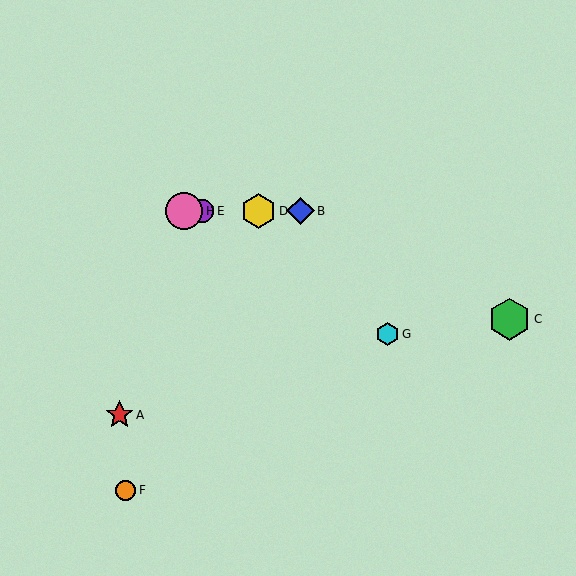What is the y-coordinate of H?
Object H is at y≈211.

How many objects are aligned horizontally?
4 objects (B, D, E, H) are aligned horizontally.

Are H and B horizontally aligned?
Yes, both are at y≈211.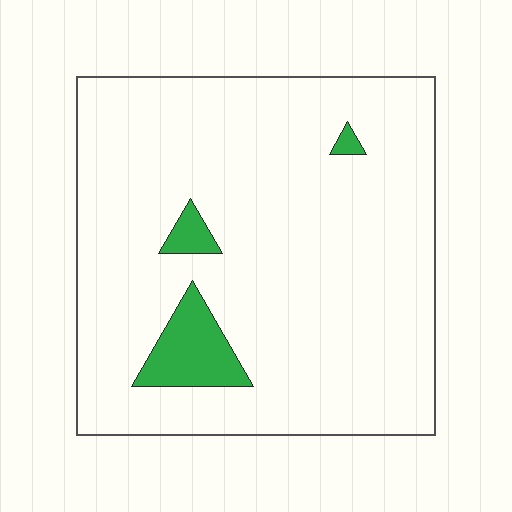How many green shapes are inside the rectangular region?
3.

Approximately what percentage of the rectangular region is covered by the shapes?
Approximately 5%.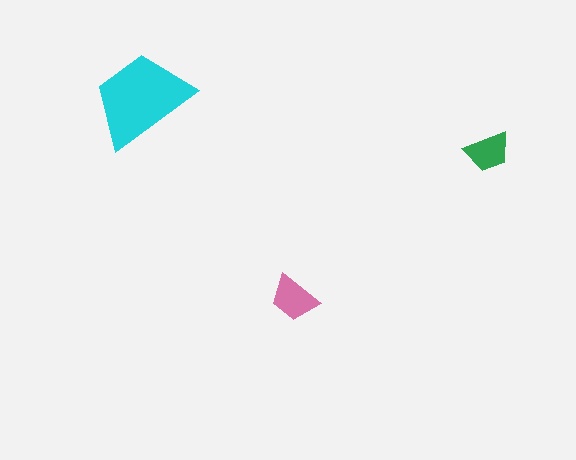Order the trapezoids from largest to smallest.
the cyan one, the pink one, the green one.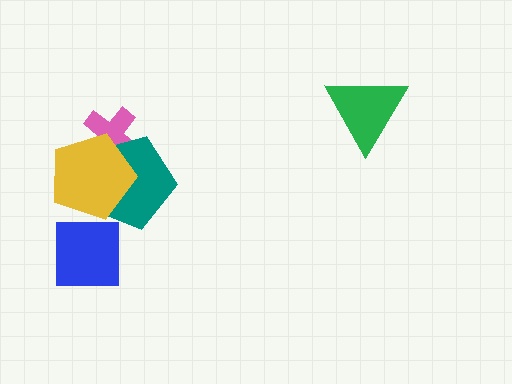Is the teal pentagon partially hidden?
Yes, it is partially covered by another shape.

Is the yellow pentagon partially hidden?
No, no other shape covers it.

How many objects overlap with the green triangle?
0 objects overlap with the green triangle.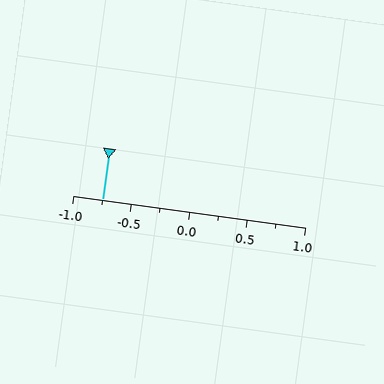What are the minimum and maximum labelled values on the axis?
The axis runs from -1.0 to 1.0.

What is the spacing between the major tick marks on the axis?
The major ticks are spaced 0.5 apart.